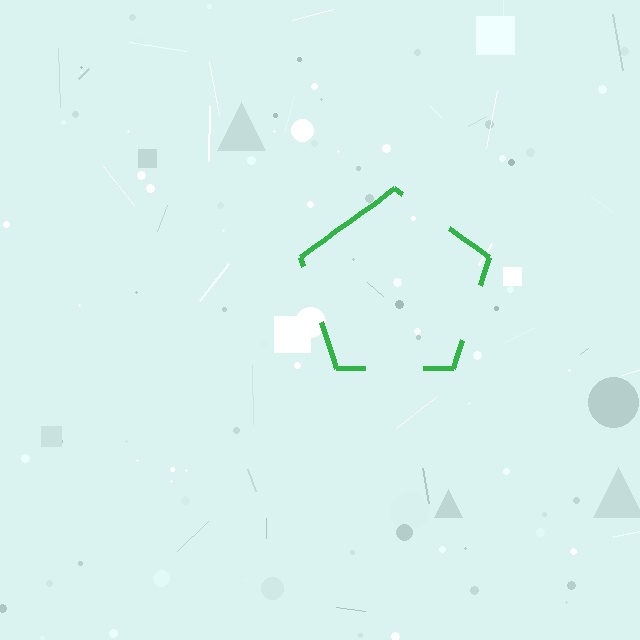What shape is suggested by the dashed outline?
The dashed outline suggests a pentagon.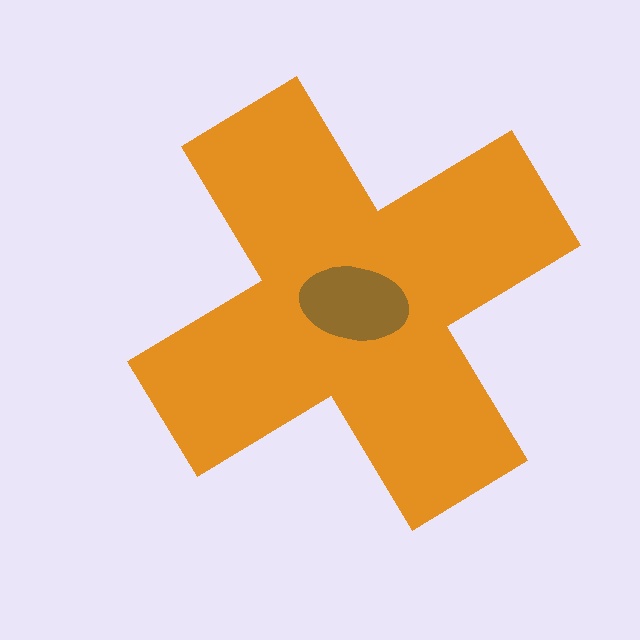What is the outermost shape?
The orange cross.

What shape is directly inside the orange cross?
The brown ellipse.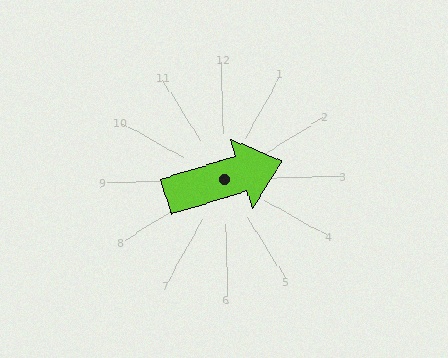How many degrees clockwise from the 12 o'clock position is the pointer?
Approximately 74 degrees.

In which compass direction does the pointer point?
East.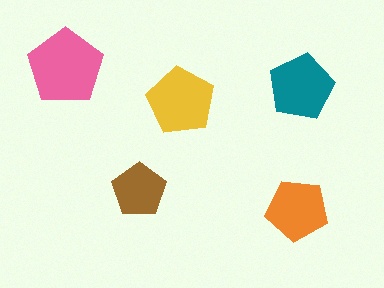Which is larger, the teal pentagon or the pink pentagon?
The pink one.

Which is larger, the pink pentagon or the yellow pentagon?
The pink one.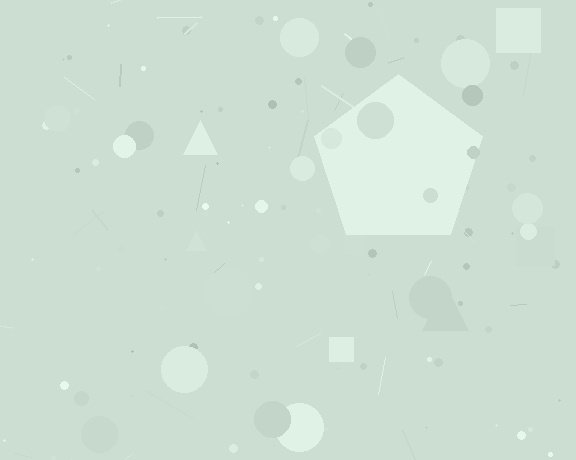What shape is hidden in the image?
A pentagon is hidden in the image.